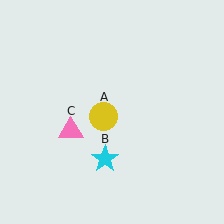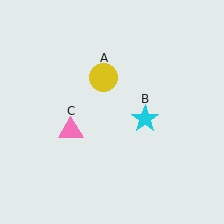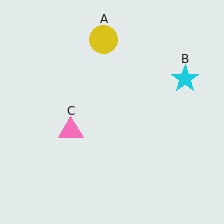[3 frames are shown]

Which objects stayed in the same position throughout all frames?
Pink triangle (object C) remained stationary.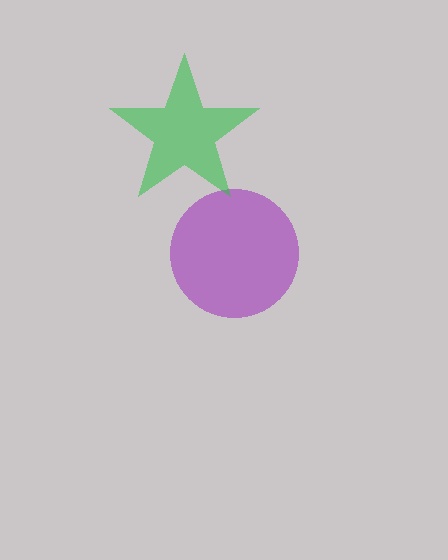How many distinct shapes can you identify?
There are 2 distinct shapes: a purple circle, a green star.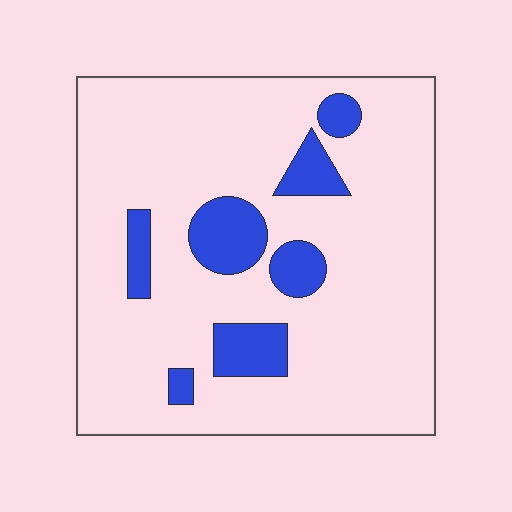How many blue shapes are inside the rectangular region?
7.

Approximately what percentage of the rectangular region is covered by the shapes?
Approximately 15%.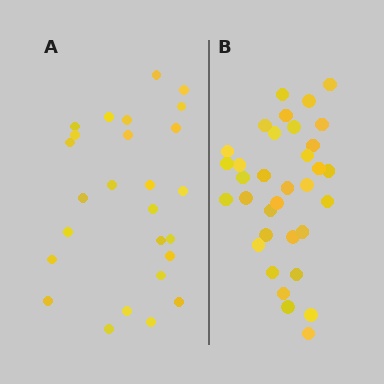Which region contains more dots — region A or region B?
Region B (the right region) has more dots.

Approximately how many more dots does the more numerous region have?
Region B has roughly 8 or so more dots than region A.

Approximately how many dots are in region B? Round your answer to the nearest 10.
About 30 dots. (The exact count is 34, which rounds to 30.)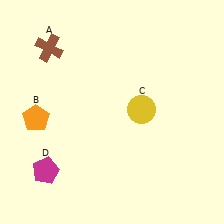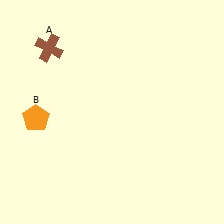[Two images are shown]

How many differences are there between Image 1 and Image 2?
There are 2 differences between the two images.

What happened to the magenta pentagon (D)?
The magenta pentagon (D) was removed in Image 2. It was in the bottom-left area of Image 1.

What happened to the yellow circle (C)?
The yellow circle (C) was removed in Image 2. It was in the top-right area of Image 1.